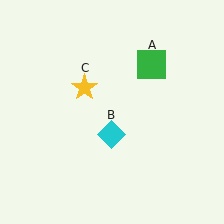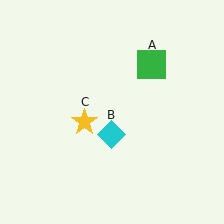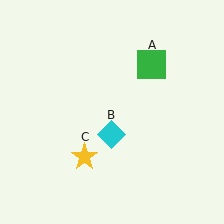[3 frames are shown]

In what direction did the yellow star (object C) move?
The yellow star (object C) moved down.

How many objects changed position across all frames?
1 object changed position: yellow star (object C).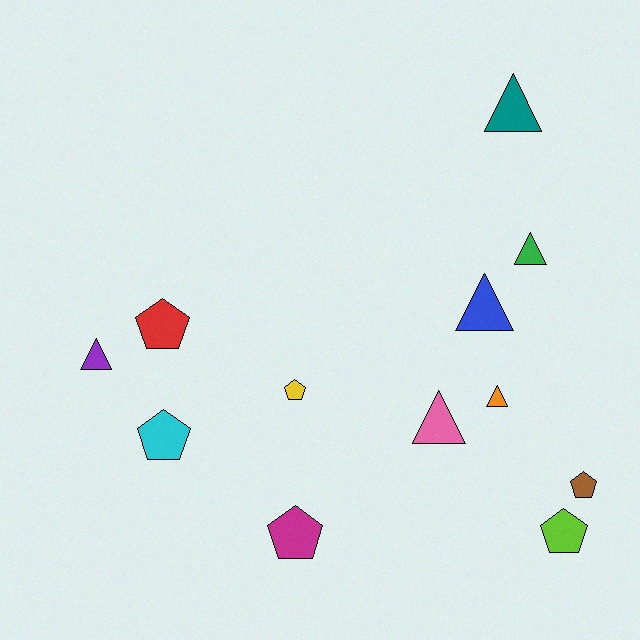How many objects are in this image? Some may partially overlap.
There are 12 objects.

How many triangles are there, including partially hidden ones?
There are 6 triangles.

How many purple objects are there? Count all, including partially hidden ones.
There is 1 purple object.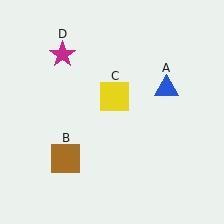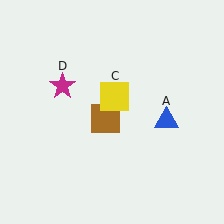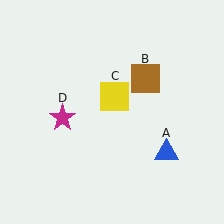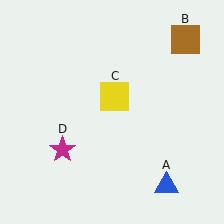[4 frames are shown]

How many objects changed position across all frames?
3 objects changed position: blue triangle (object A), brown square (object B), magenta star (object D).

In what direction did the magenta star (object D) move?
The magenta star (object D) moved down.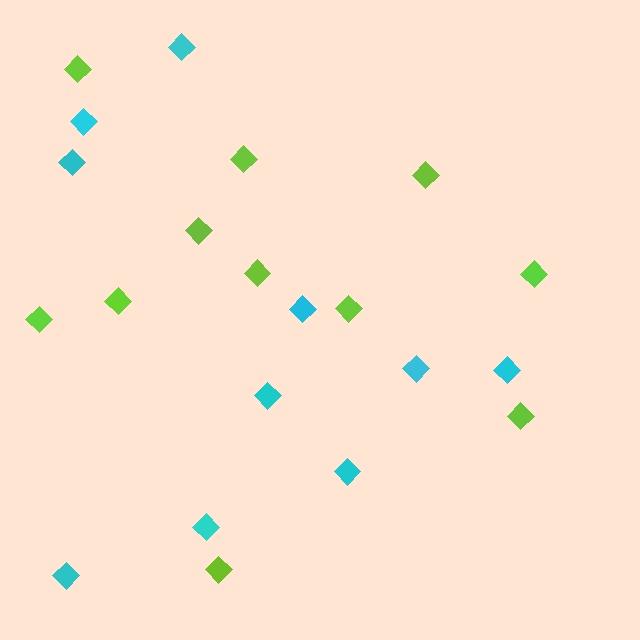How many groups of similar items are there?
There are 2 groups: one group of cyan diamonds (10) and one group of lime diamonds (11).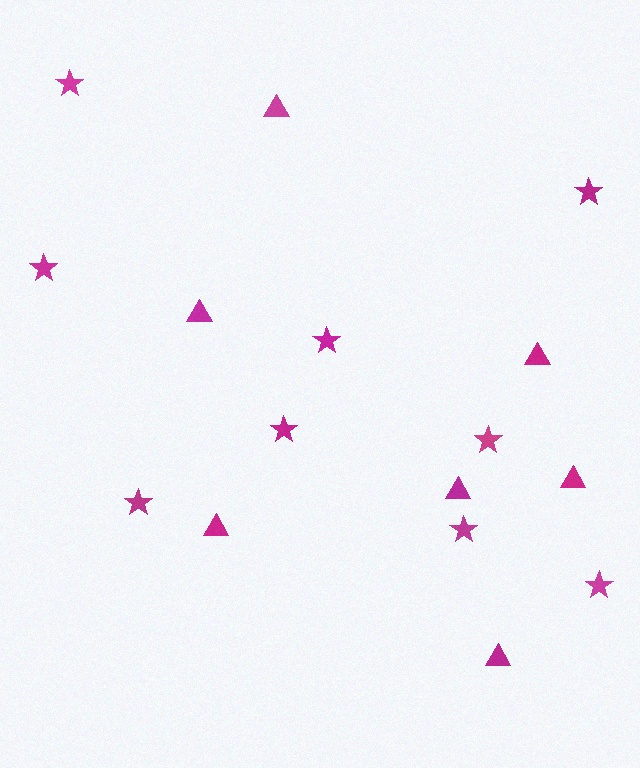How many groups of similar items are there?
There are 2 groups: one group of triangles (7) and one group of stars (9).